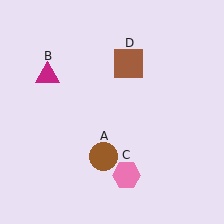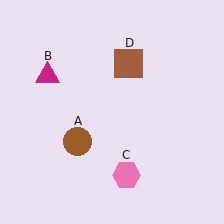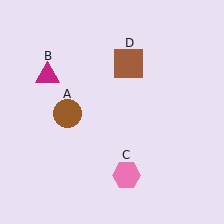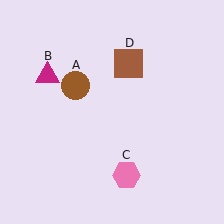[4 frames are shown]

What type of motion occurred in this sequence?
The brown circle (object A) rotated clockwise around the center of the scene.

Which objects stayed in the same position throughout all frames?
Magenta triangle (object B) and pink hexagon (object C) and brown square (object D) remained stationary.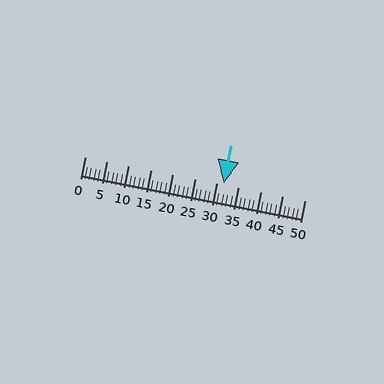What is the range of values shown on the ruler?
The ruler shows values from 0 to 50.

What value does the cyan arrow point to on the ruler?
The cyan arrow points to approximately 32.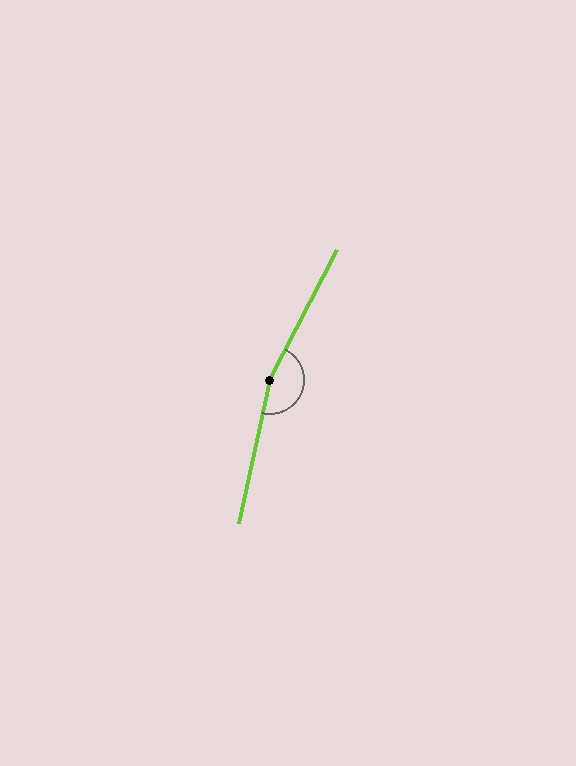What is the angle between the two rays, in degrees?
Approximately 165 degrees.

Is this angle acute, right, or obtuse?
It is obtuse.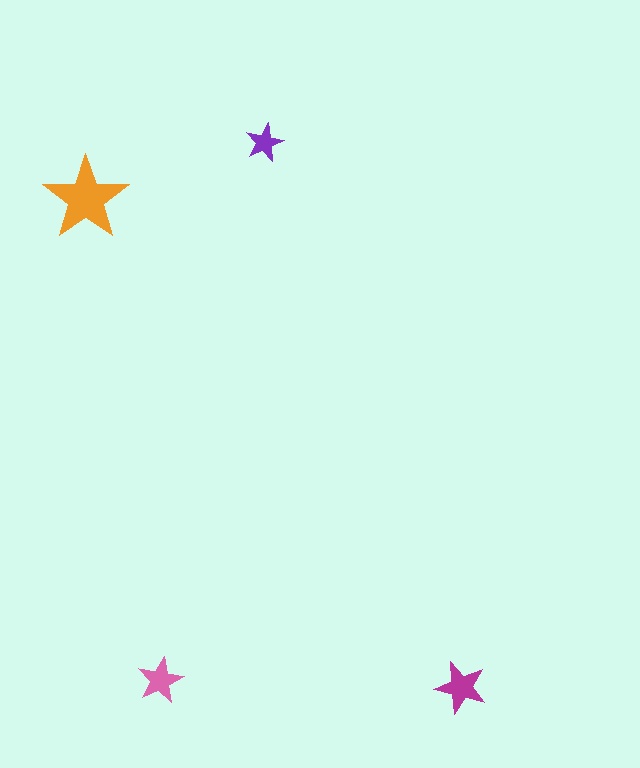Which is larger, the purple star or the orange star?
The orange one.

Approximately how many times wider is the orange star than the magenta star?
About 1.5 times wider.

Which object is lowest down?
The magenta star is bottommost.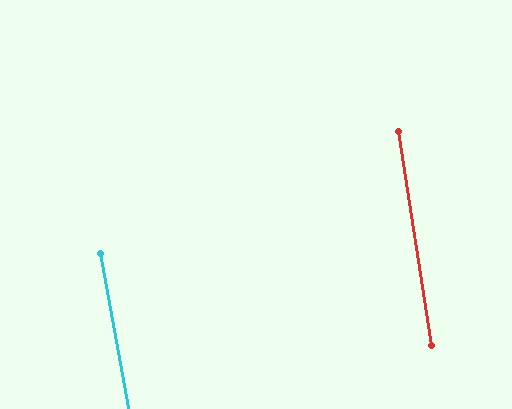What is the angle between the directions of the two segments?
Approximately 2 degrees.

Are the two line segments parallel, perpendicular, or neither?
Parallel — their directions differ by only 1.5°.